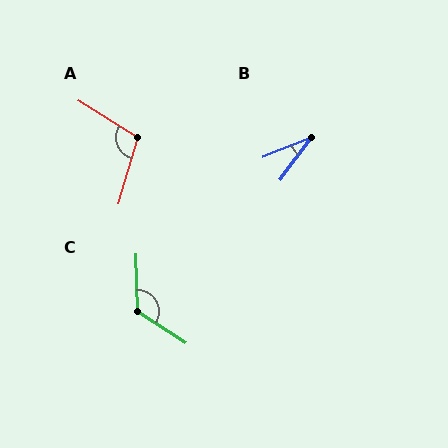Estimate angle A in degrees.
Approximately 106 degrees.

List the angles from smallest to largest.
B (31°), A (106°), C (124°).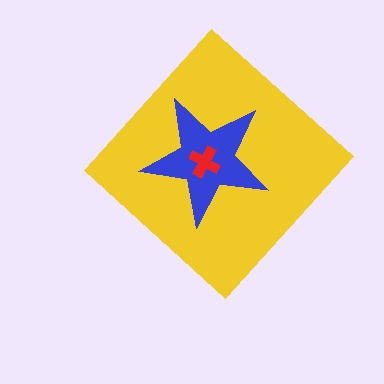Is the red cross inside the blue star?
Yes.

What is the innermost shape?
The red cross.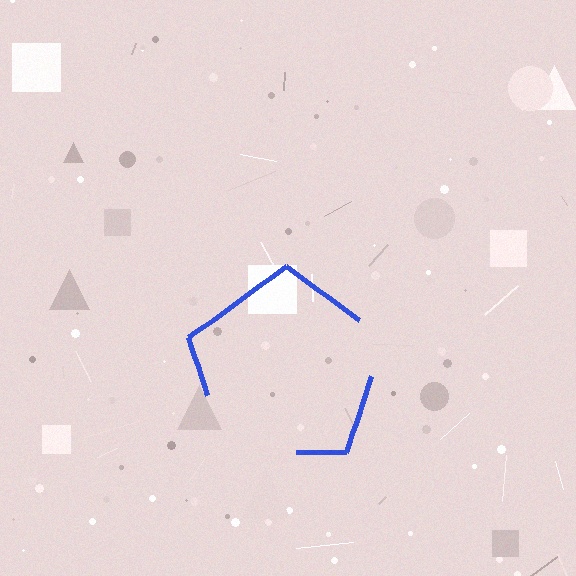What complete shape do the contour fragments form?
The contour fragments form a pentagon.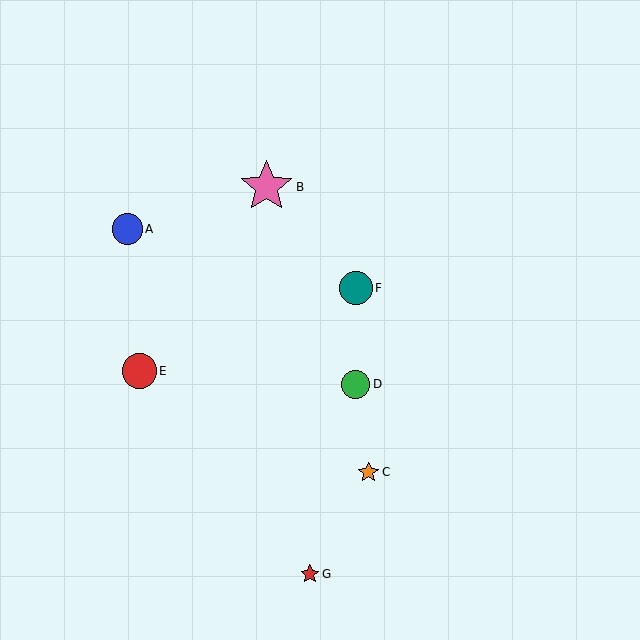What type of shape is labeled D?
Shape D is a green circle.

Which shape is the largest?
The pink star (labeled B) is the largest.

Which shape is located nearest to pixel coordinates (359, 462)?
The orange star (labeled C) at (368, 472) is nearest to that location.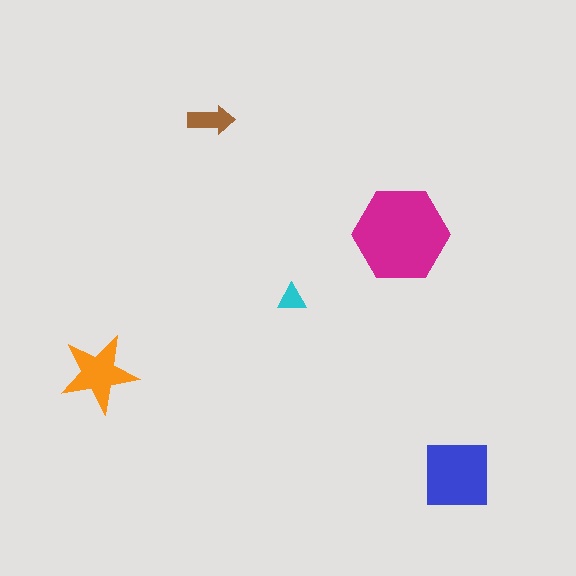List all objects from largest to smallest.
The magenta hexagon, the blue square, the orange star, the brown arrow, the cyan triangle.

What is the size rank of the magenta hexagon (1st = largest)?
1st.